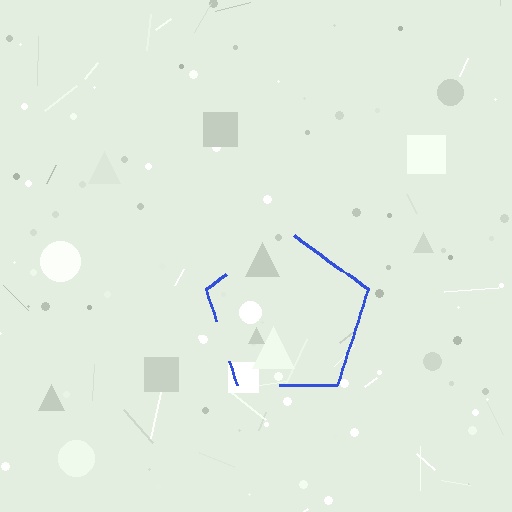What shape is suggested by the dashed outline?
The dashed outline suggests a pentagon.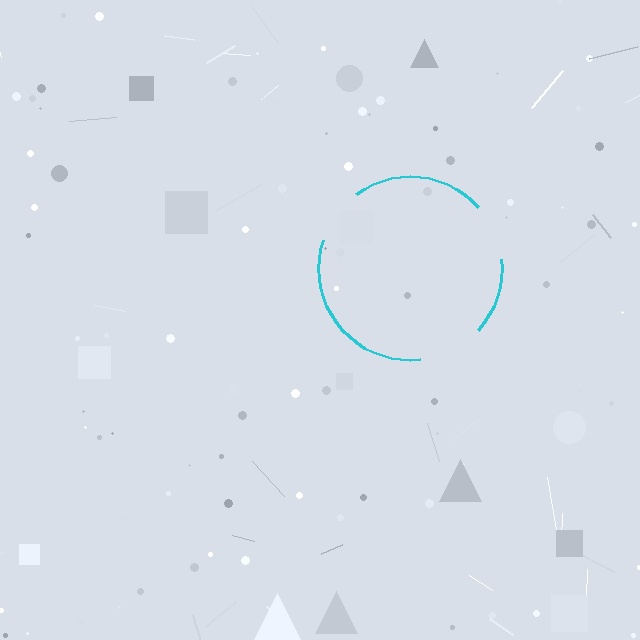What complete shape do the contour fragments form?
The contour fragments form a circle.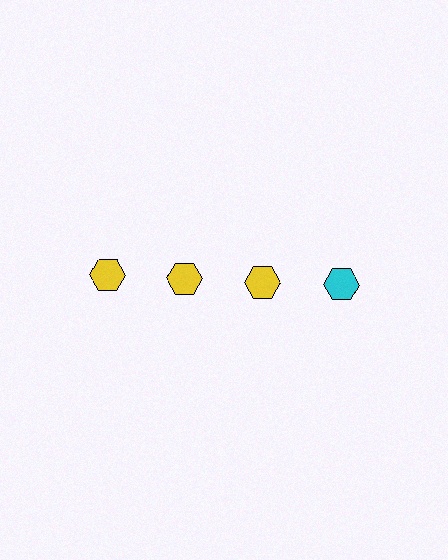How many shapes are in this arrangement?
There are 4 shapes arranged in a grid pattern.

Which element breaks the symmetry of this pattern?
The cyan hexagon in the top row, second from right column breaks the symmetry. All other shapes are yellow hexagons.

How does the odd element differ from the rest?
It has a different color: cyan instead of yellow.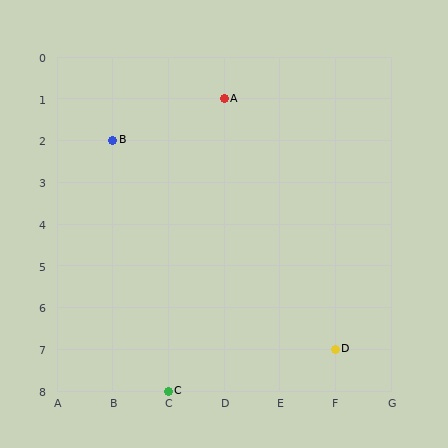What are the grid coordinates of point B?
Point B is at grid coordinates (B, 2).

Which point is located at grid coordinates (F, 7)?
Point D is at (F, 7).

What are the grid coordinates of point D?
Point D is at grid coordinates (F, 7).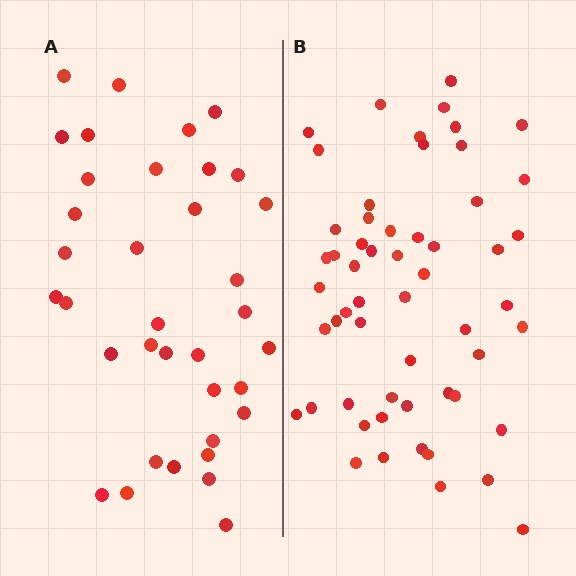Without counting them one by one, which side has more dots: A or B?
Region B (the right region) has more dots.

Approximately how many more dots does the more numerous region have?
Region B has approximately 20 more dots than region A.